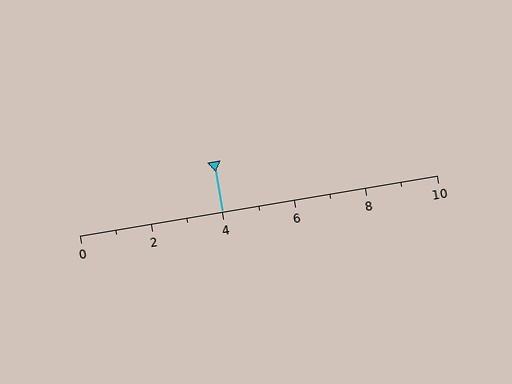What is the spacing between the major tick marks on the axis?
The major ticks are spaced 2 apart.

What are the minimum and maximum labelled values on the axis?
The axis runs from 0 to 10.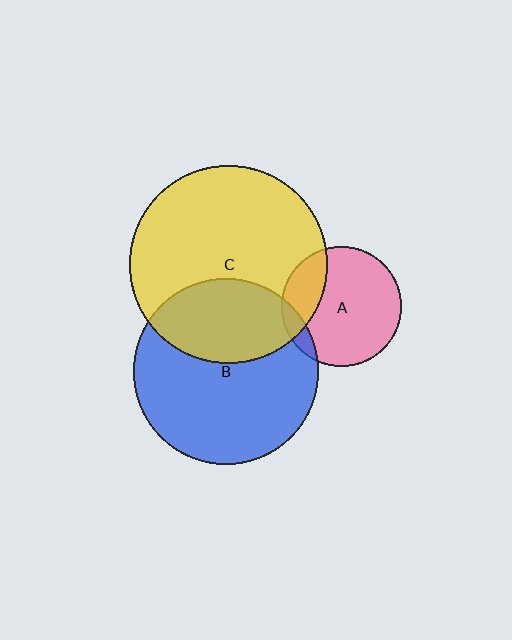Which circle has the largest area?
Circle C (yellow).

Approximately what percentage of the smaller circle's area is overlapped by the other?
Approximately 35%.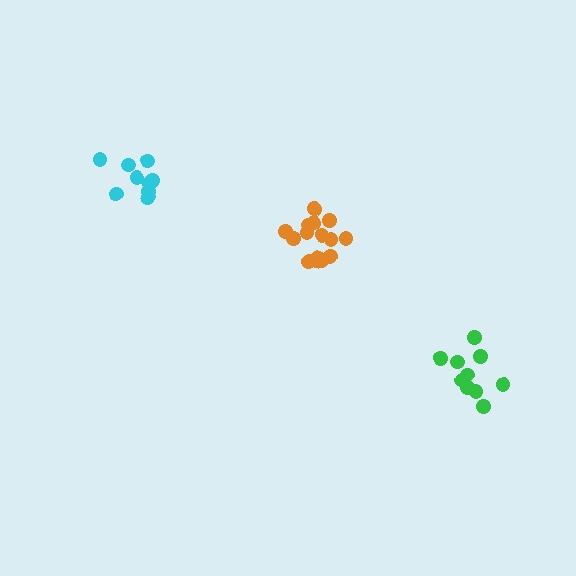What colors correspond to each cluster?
The clusters are colored: cyan, orange, green.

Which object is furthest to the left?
The cyan cluster is leftmost.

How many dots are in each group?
Group 1: 9 dots, Group 2: 15 dots, Group 3: 10 dots (34 total).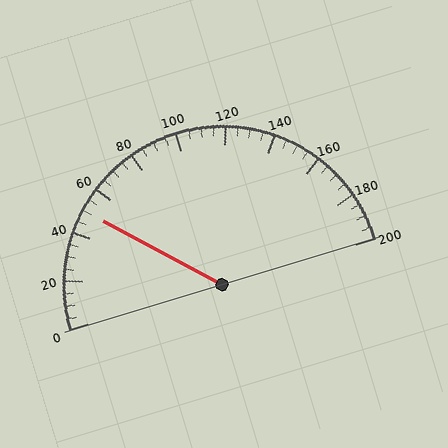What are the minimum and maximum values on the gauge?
The gauge ranges from 0 to 200.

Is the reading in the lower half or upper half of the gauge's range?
The reading is in the lower half of the range (0 to 200).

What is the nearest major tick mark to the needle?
The nearest major tick mark is 40.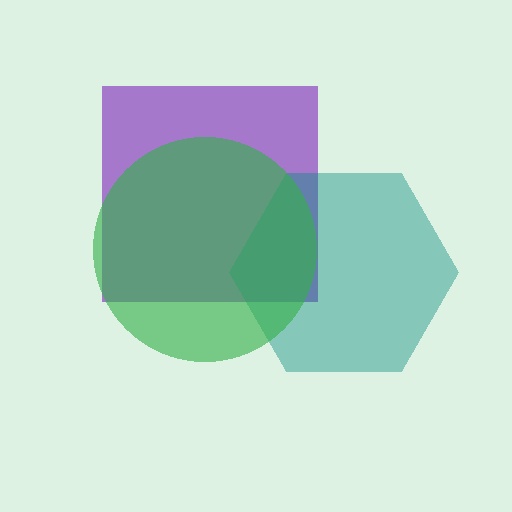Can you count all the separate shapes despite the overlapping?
Yes, there are 3 separate shapes.